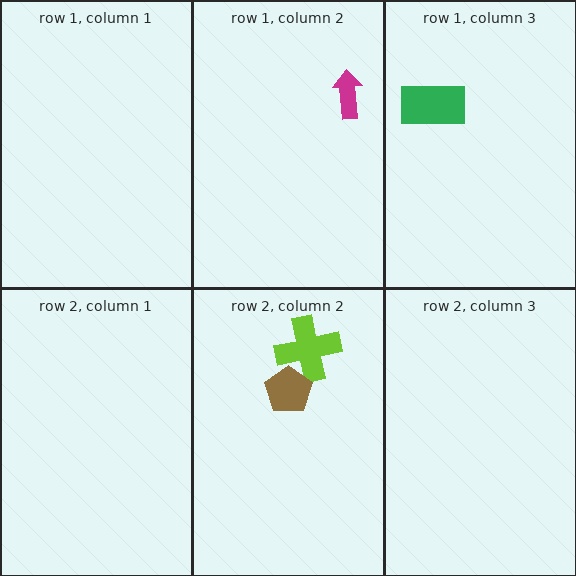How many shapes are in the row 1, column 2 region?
1.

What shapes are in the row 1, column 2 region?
The magenta arrow.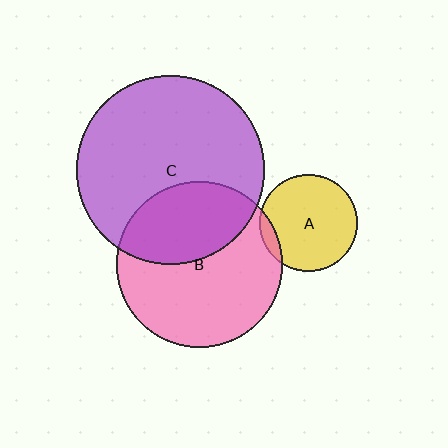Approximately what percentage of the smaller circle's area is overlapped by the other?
Approximately 10%.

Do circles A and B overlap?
Yes.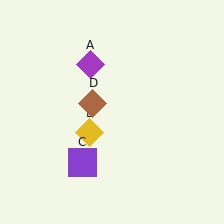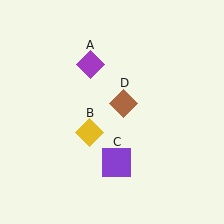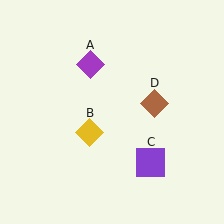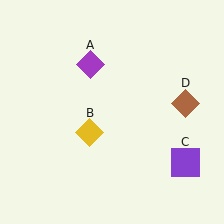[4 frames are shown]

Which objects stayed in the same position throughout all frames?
Purple diamond (object A) and yellow diamond (object B) remained stationary.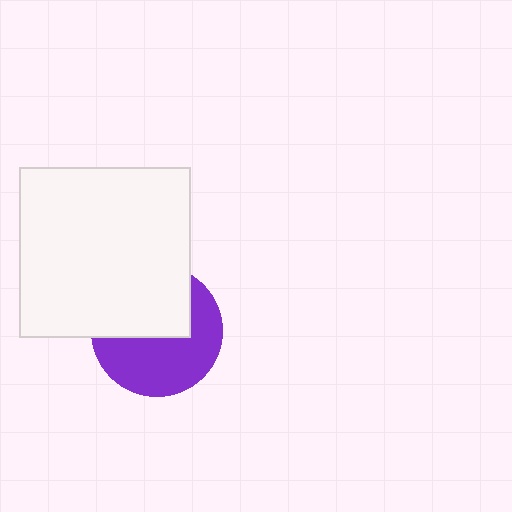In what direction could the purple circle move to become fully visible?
The purple circle could move down. That would shift it out from behind the white square entirely.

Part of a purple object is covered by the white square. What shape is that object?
It is a circle.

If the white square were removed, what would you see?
You would see the complete purple circle.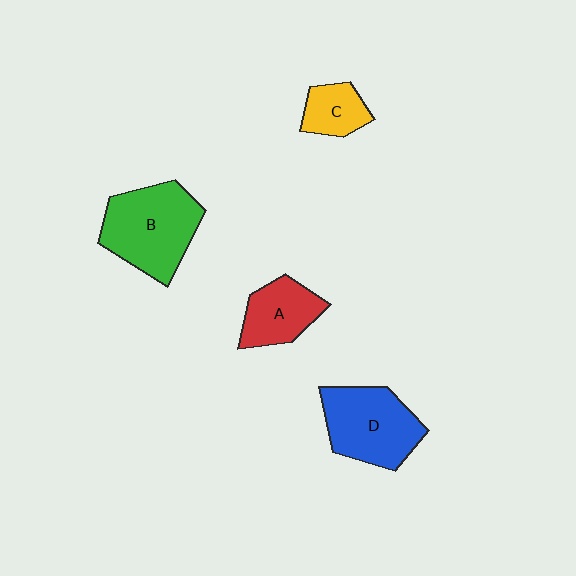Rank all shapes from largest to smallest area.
From largest to smallest: B (green), D (blue), A (red), C (yellow).